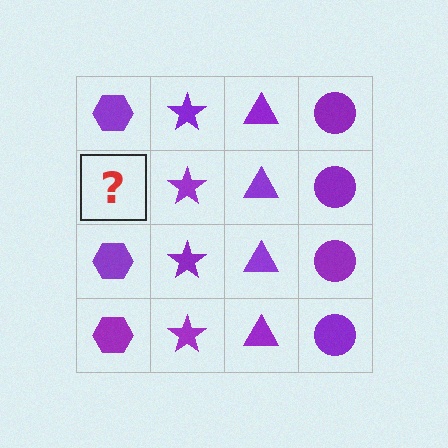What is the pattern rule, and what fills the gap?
The rule is that each column has a consistent shape. The gap should be filled with a purple hexagon.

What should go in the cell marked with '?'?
The missing cell should contain a purple hexagon.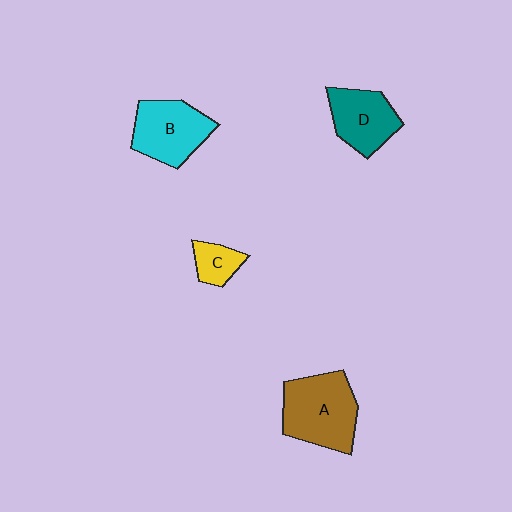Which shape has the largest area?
Shape A (brown).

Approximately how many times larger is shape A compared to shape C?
Approximately 2.9 times.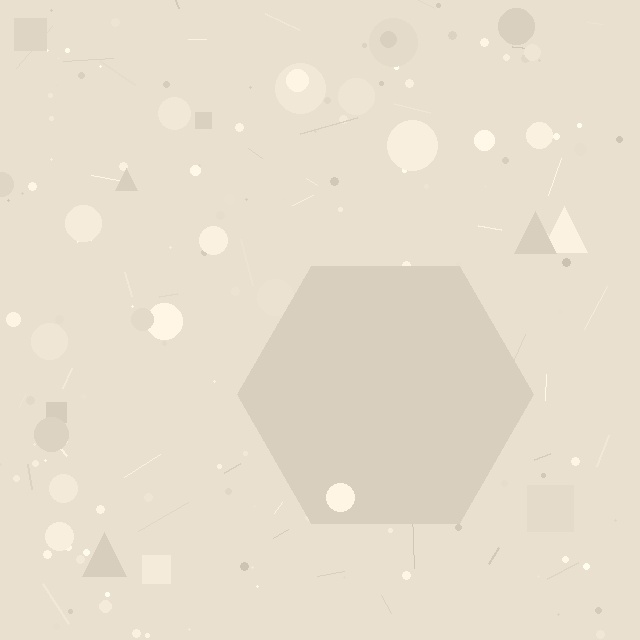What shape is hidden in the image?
A hexagon is hidden in the image.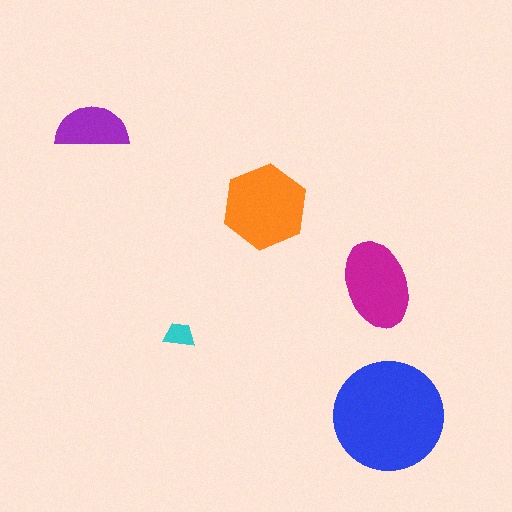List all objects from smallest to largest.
The cyan trapezoid, the purple semicircle, the magenta ellipse, the orange hexagon, the blue circle.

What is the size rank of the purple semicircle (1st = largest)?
4th.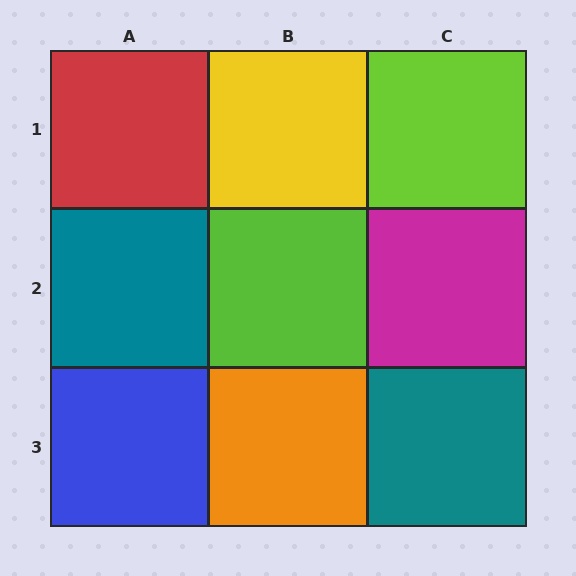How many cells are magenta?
1 cell is magenta.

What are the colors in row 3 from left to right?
Blue, orange, teal.